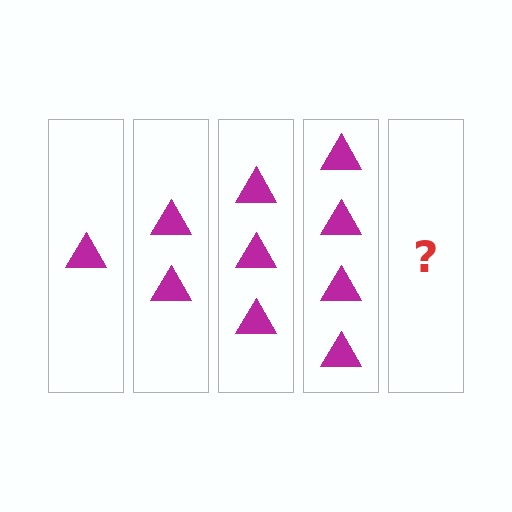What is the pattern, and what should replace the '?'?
The pattern is that each step adds one more triangle. The '?' should be 5 triangles.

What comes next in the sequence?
The next element should be 5 triangles.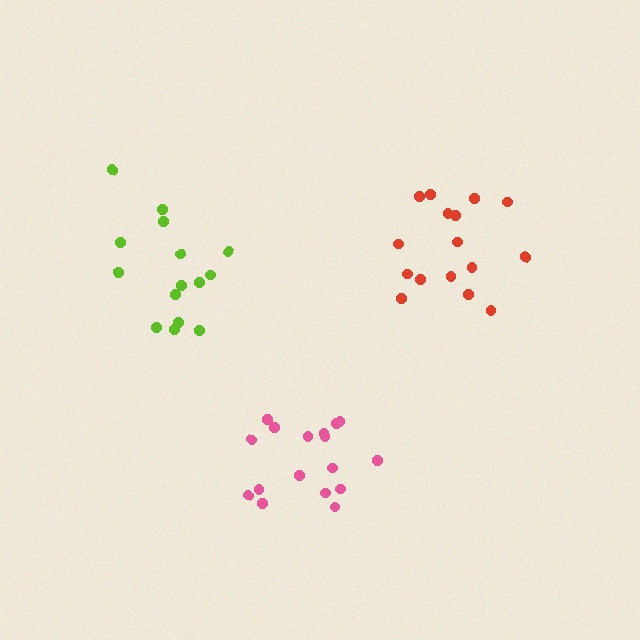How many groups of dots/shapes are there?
There are 3 groups.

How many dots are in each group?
Group 1: 16 dots, Group 2: 17 dots, Group 3: 15 dots (48 total).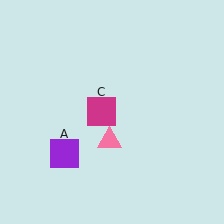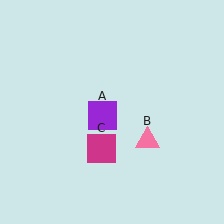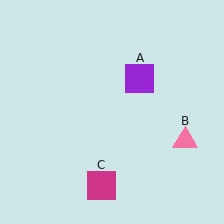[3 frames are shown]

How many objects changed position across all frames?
3 objects changed position: purple square (object A), pink triangle (object B), magenta square (object C).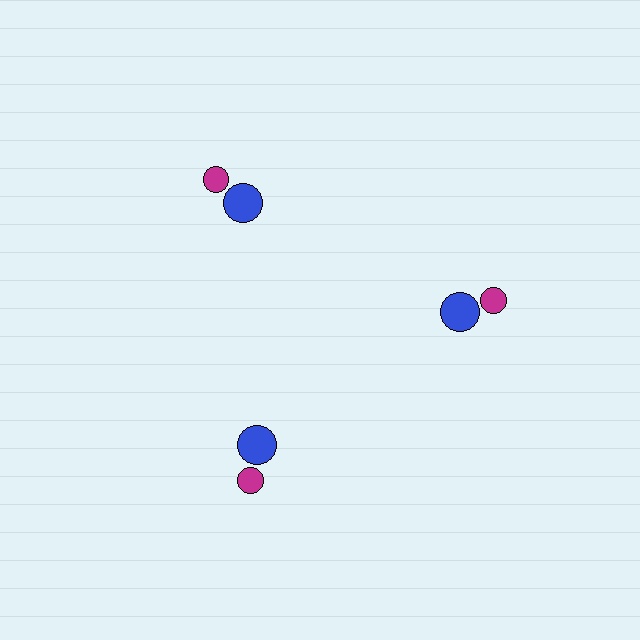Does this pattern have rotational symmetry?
Yes, this pattern has 3-fold rotational symmetry. It looks the same after rotating 120 degrees around the center.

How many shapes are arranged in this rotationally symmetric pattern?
There are 6 shapes, arranged in 3 groups of 2.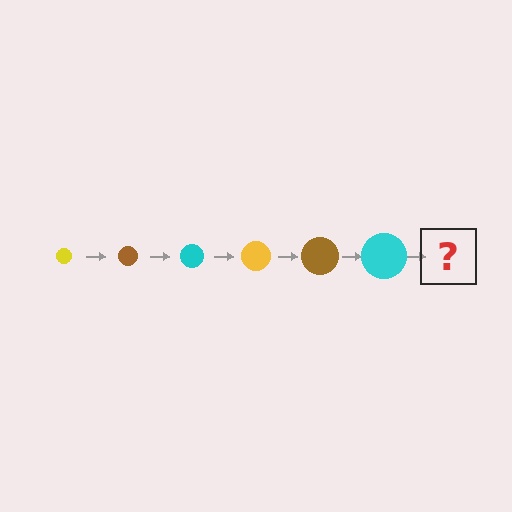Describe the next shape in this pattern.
It should be a yellow circle, larger than the previous one.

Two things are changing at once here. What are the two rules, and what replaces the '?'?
The two rules are that the circle grows larger each step and the color cycles through yellow, brown, and cyan. The '?' should be a yellow circle, larger than the previous one.